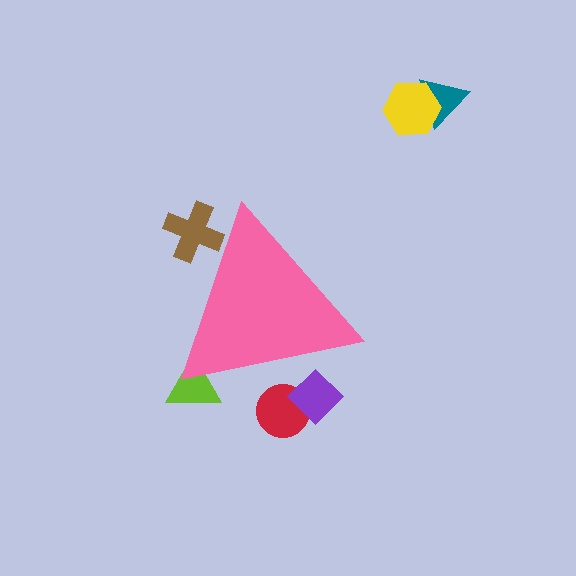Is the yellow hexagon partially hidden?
No, the yellow hexagon is fully visible.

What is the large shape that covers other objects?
A pink triangle.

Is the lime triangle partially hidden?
Yes, the lime triangle is partially hidden behind the pink triangle.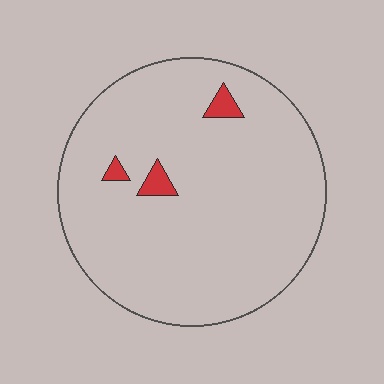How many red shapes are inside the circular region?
3.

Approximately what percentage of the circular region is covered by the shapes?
Approximately 5%.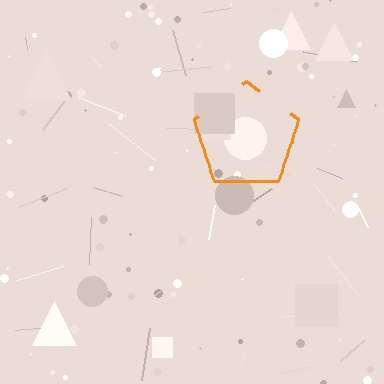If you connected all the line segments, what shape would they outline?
They would outline a pentagon.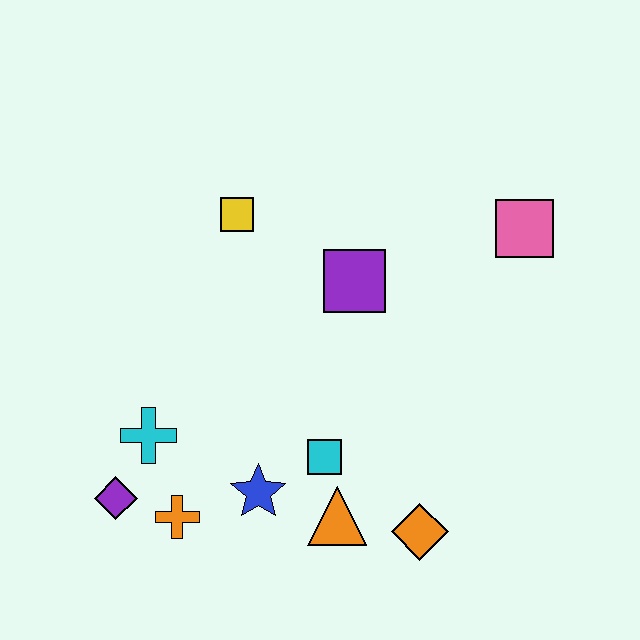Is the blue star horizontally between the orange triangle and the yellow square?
Yes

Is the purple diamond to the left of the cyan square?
Yes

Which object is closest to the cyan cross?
The purple diamond is closest to the cyan cross.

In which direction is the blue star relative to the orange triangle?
The blue star is to the left of the orange triangle.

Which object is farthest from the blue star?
The pink square is farthest from the blue star.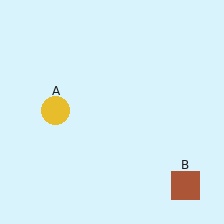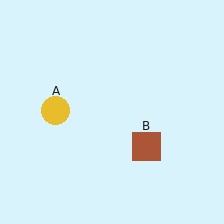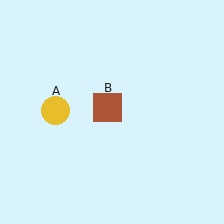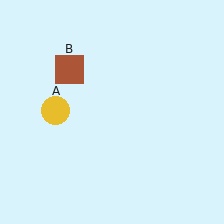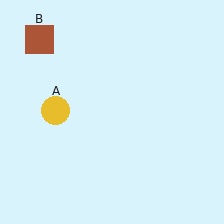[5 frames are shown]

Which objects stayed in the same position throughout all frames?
Yellow circle (object A) remained stationary.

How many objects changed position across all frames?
1 object changed position: brown square (object B).